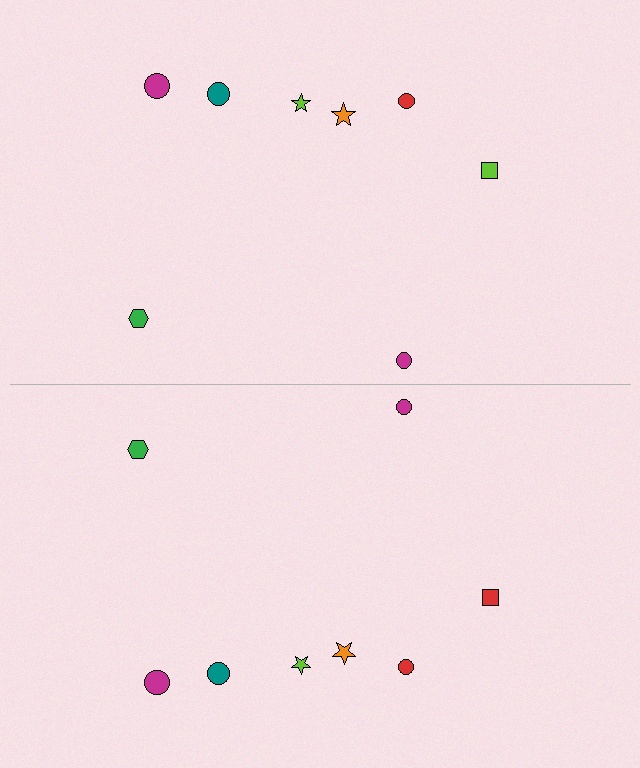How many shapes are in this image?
There are 16 shapes in this image.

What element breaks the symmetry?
The red square on the bottom side breaks the symmetry — its mirror counterpart is lime.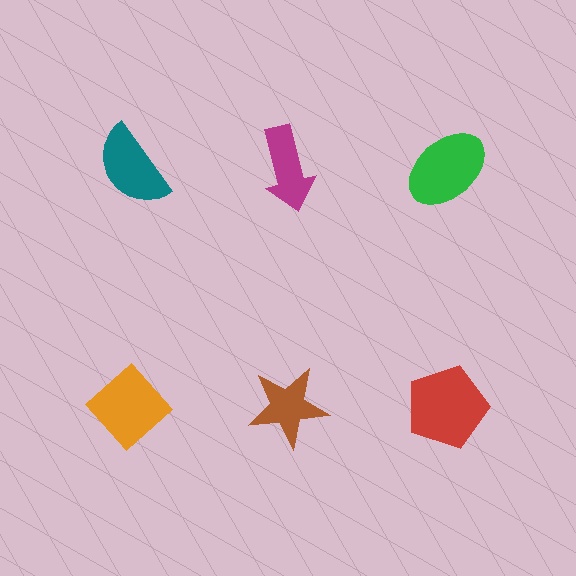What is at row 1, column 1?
A teal semicircle.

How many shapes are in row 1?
3 shapes.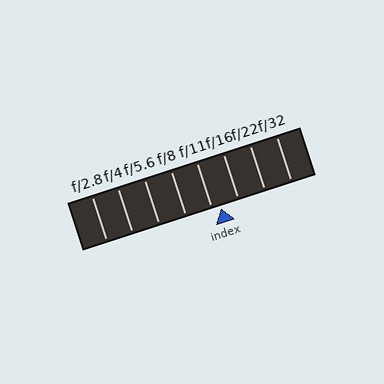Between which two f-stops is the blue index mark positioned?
The index mark is between f/11 and f/16.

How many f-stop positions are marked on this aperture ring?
There are 8 f-stop positions marked.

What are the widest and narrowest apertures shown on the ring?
The widest aperture shown is f/2.8 and the narrowest is f/32.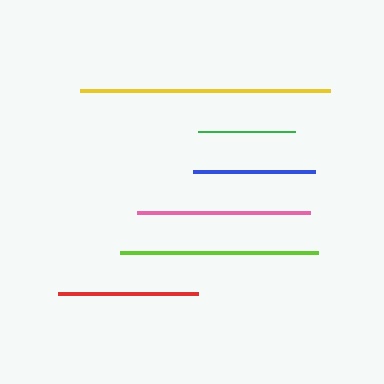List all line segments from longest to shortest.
From longest to shortest: yellow, lime, pink, red, blue, green.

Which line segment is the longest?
The yellow line is the longest at approximately 250 pixels.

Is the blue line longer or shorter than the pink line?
The pink line is longer than the blue line.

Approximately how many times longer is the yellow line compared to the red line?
The yellow line is approximately 1.8 times the length of the red line.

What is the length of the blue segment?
The blue segment is approximately 122 pixels long.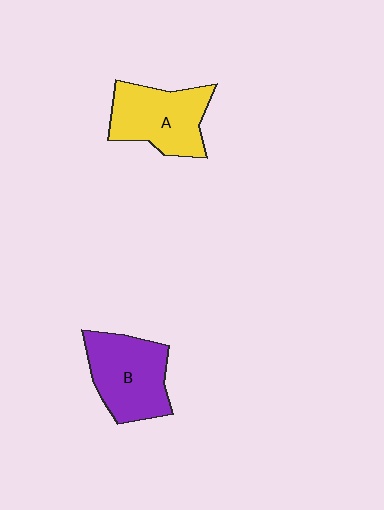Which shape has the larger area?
Shape B (purple).